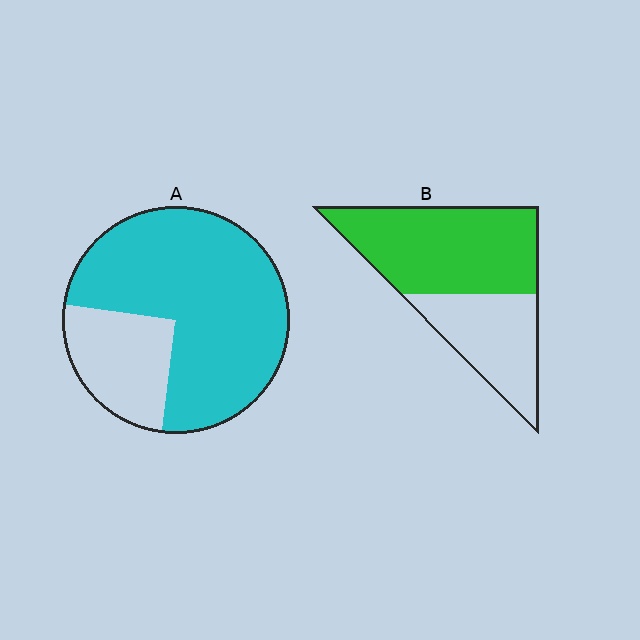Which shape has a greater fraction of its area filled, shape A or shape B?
Shape A.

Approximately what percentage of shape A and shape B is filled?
A is approximately 75% and B is approximately 60%.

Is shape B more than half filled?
Yes.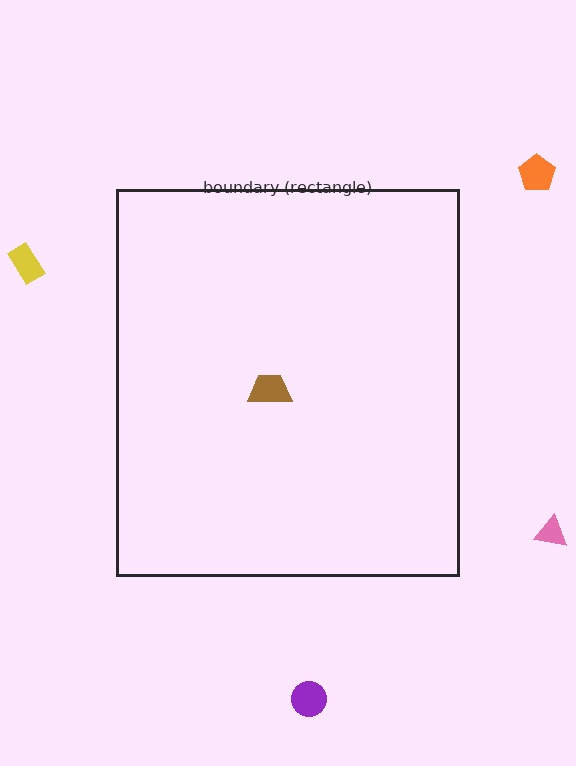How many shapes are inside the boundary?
1 inside, 4 outside.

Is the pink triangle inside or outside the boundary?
Outside.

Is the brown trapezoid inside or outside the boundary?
Inside.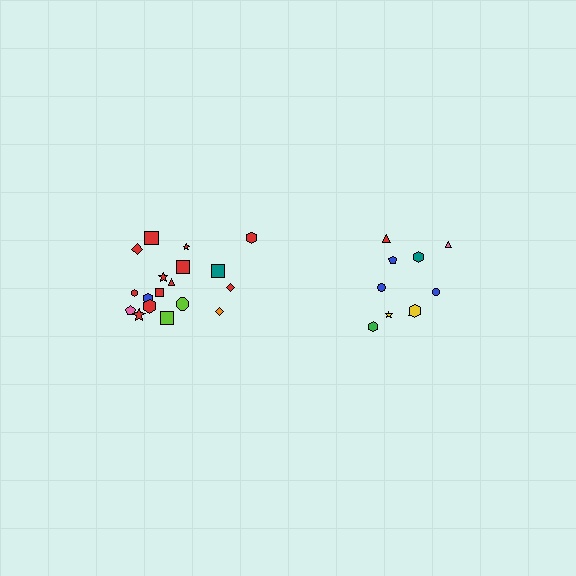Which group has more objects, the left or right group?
The left group.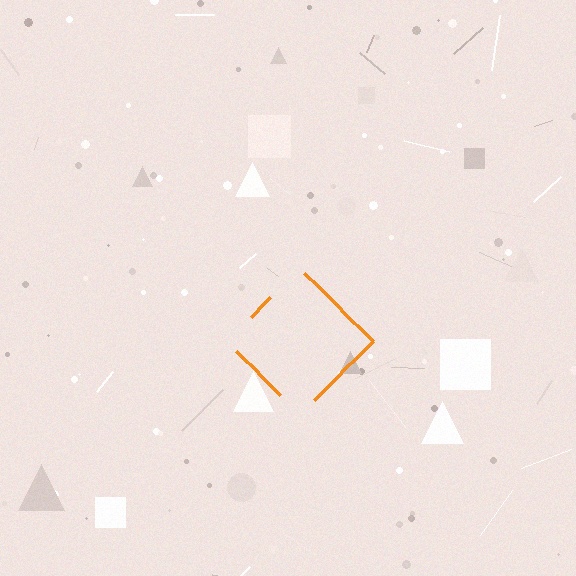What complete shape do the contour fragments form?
The contour fragments form a diamond.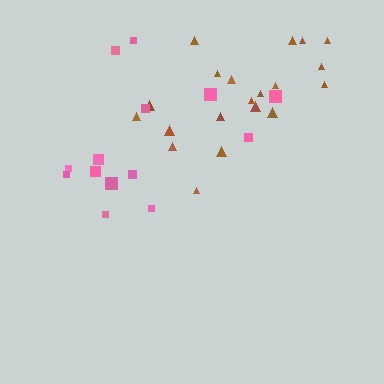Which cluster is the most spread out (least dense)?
Pink.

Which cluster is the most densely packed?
Brown.